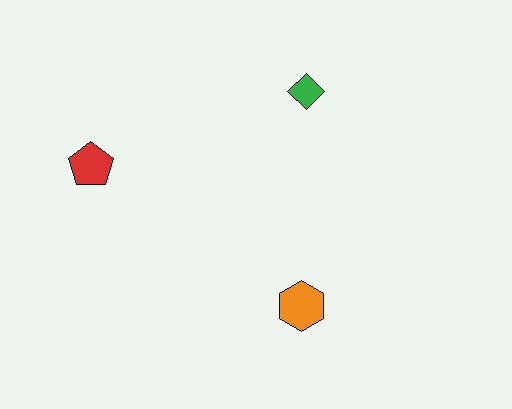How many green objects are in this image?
There is 1 green object.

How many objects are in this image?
There are 3 objects.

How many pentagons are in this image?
There is 1 pentagon.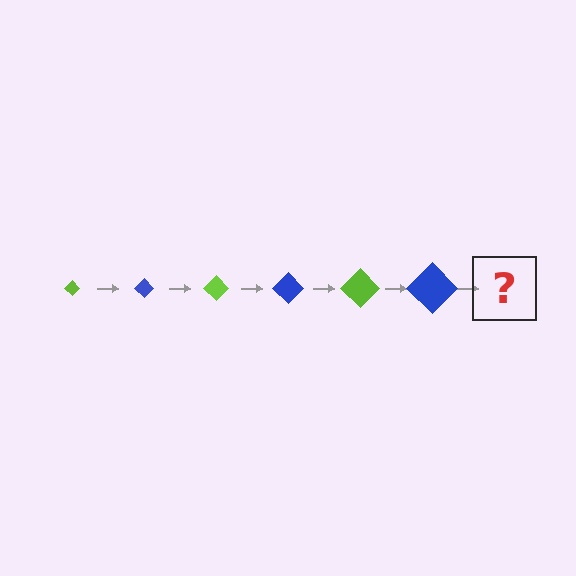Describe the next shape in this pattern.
It should be a lime diamond, larger than the previous one.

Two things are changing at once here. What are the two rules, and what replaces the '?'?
The two rules are that the diamond grows larger each step and the color cycles through lime and blue. The '?' should be a lime diamond, larger than the previous one.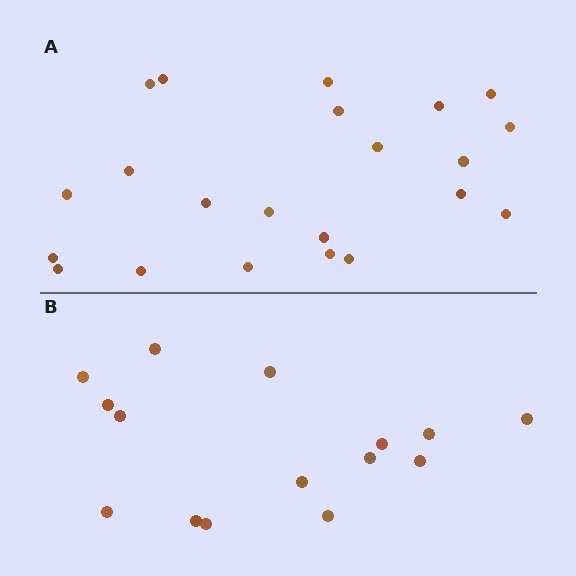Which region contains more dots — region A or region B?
Region A (the top region) has more dots.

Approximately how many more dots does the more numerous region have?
Region A has roughly 8 or so more dots than region B.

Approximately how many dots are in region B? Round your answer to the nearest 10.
About 20 dots. (The exact count is 15, which rounds to 20.)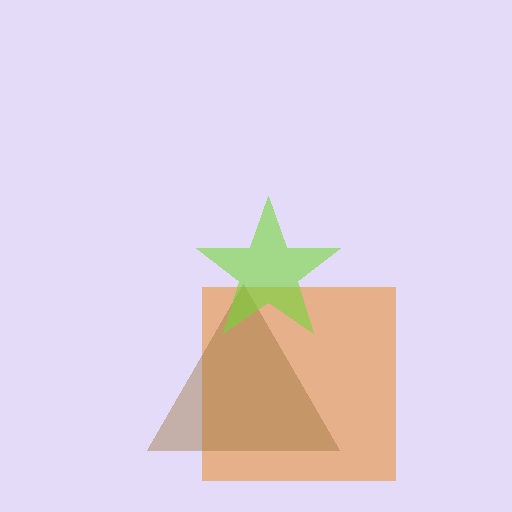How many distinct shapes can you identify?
There are 3 distinct shapes: an orange square, a brown triangle, a lime star.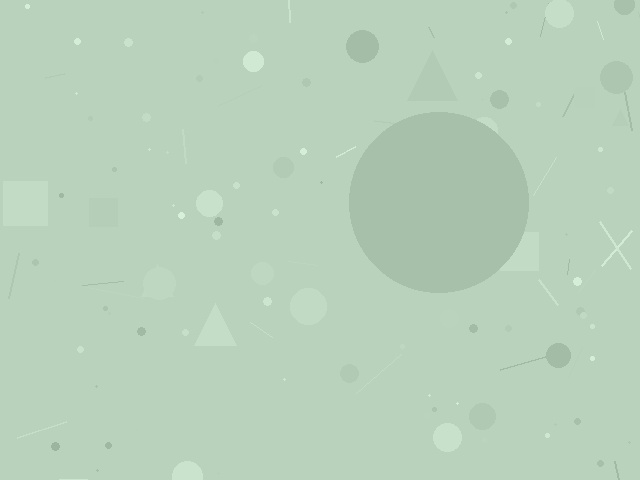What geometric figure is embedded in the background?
A circle is embedded in the background.